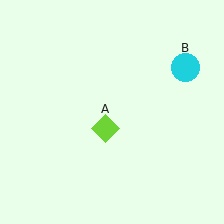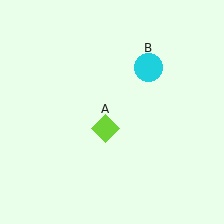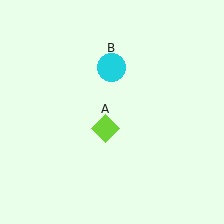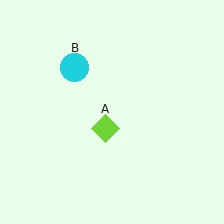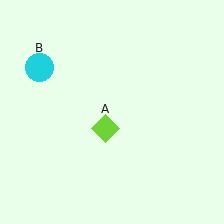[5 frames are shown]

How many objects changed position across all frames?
1 object changed position: cyan circle (object B).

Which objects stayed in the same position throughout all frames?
Lime diamond (object A) remained stationary.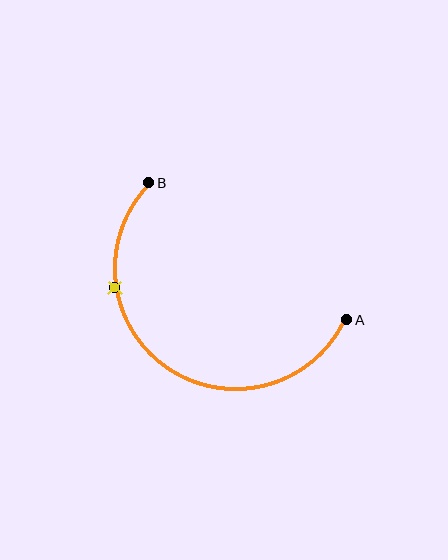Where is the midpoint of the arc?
The arc midpoint is the point on the curve farthest from the straight line joining A and B. It sits below and to the left of that line.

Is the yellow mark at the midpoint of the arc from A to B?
No. The yellow mark lies on the arc but is closer to endpoint B. The arc midpoint would be at the point on the curve equidistant along the arc from both A and B.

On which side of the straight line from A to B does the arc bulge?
The arc bulges below and to the left of the straight line connecting A and B.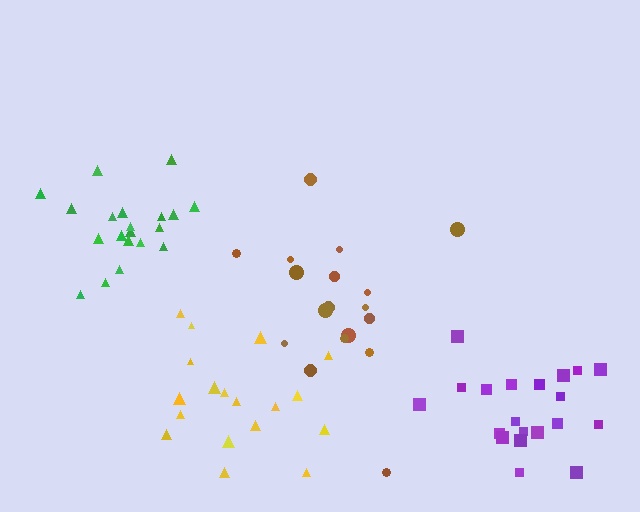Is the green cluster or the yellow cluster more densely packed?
Green.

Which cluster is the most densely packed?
Green.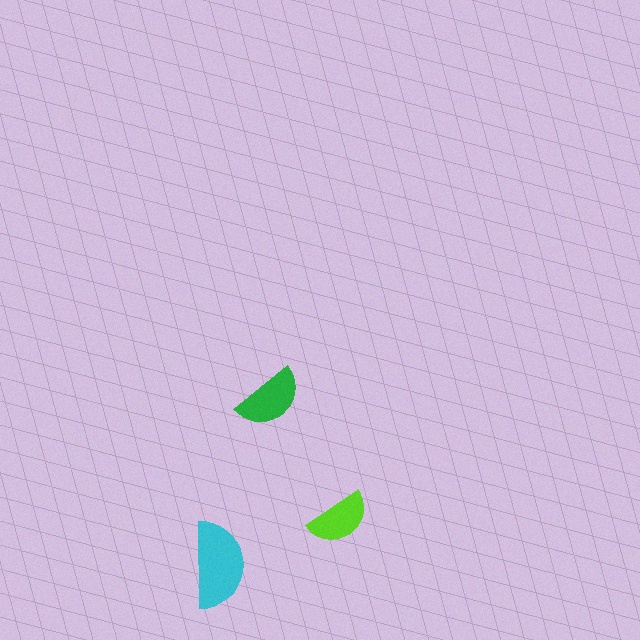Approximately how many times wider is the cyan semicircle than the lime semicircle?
About 1.5 times wider.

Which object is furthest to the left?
The cyan semicircle is leftmost.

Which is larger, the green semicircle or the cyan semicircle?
The cyan one.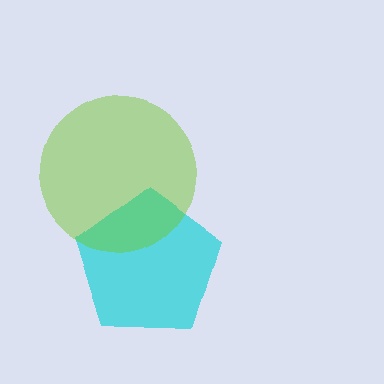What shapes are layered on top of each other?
The layered shapes are: a cyan pentagon, a lime circle.